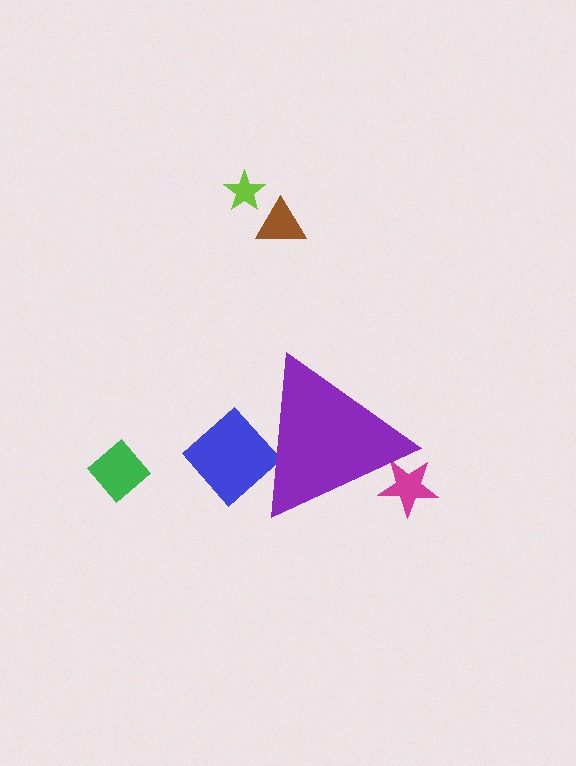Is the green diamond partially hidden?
No, the green diamond is fully visible.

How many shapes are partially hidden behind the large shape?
2 shapes are partially hidden.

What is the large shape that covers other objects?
A purple triangle.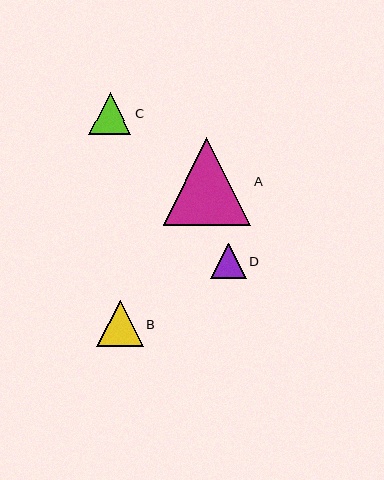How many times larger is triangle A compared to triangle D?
Triangle A is approximately 2.5 times the size of triangle D.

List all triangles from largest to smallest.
From largest to smallest: A, B, C, D.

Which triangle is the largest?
Triangle A is the largest with a size of approximately 88 pixels.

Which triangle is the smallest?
Triangle D is the smallest with a size of approximately 35 pixels.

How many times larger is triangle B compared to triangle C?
Triangle B is approximately 1.1 times the size of triangle C.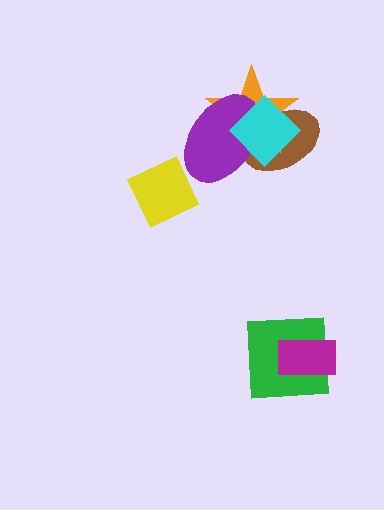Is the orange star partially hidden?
Yes, it is partially covered by another shape.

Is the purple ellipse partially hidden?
Yes, it is partially covered by another shape.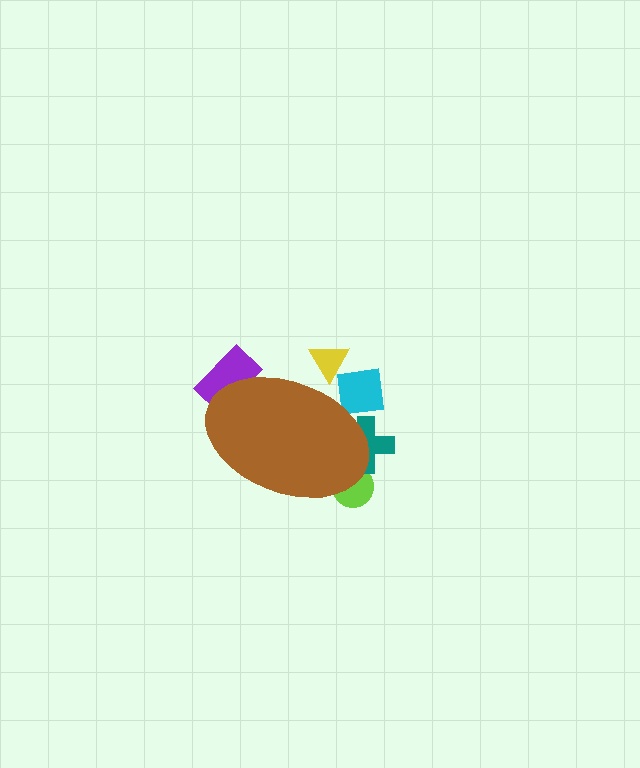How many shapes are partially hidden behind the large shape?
5 shapes are partially hidden.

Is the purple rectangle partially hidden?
Yes, the purple rectangle is partially hidden behind the brown ellipse.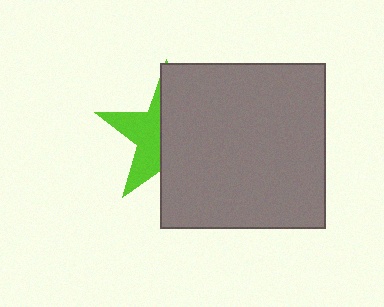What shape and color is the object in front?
The object in front is a gray square.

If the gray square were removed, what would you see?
You would see the complete lime star.